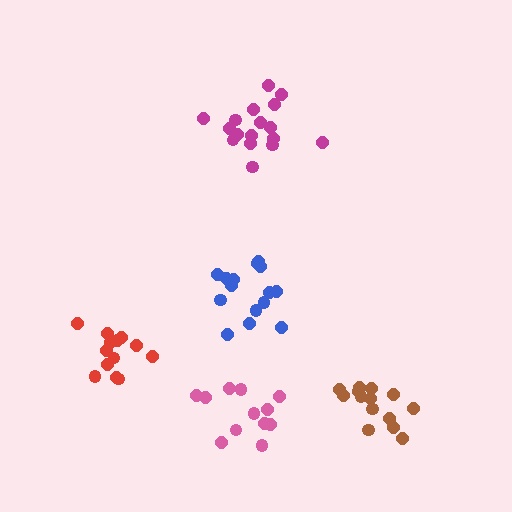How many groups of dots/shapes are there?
There are 5 groups.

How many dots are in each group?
Group 1: 14 dots, Group 2: 13 dots, Group 3: 17 dots, Group 4: 15 dots, Group 5: 12 dots (71 total).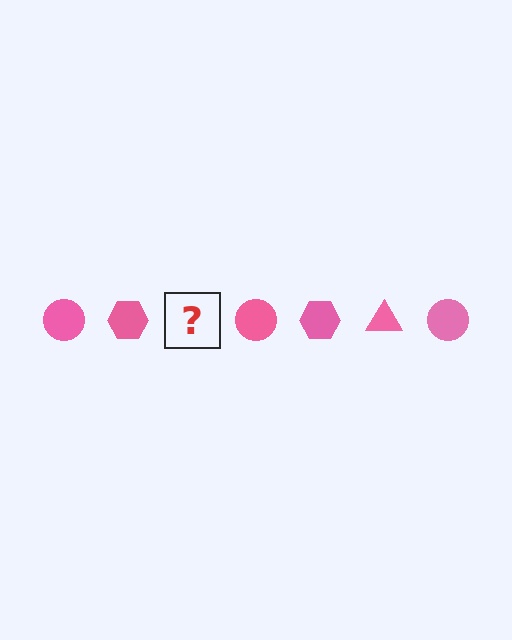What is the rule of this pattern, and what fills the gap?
The rule is that the pattern cycles through circle, hexagon, triangle shapes in pink. The gap should be filled with a pink triangle.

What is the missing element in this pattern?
The missing element is a pink triangle.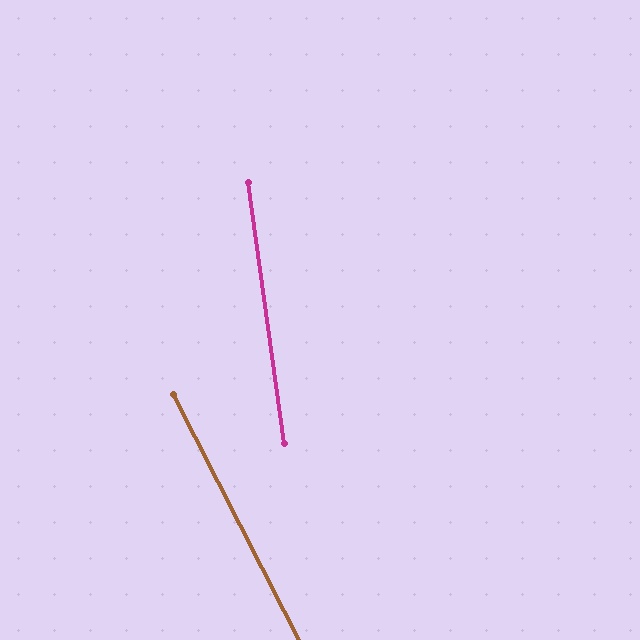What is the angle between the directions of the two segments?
Approximately 19 degrees.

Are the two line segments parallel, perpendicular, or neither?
Neither parallel nor perpendicular — they differ by about 19°.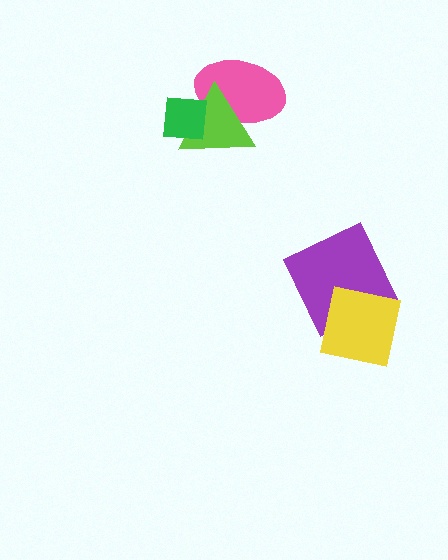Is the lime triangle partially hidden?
Yes, it is partially covered by another shape.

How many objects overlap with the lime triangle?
2 objects overlap with the lime triangle.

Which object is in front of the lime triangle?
The green square is in front of the lime triangle.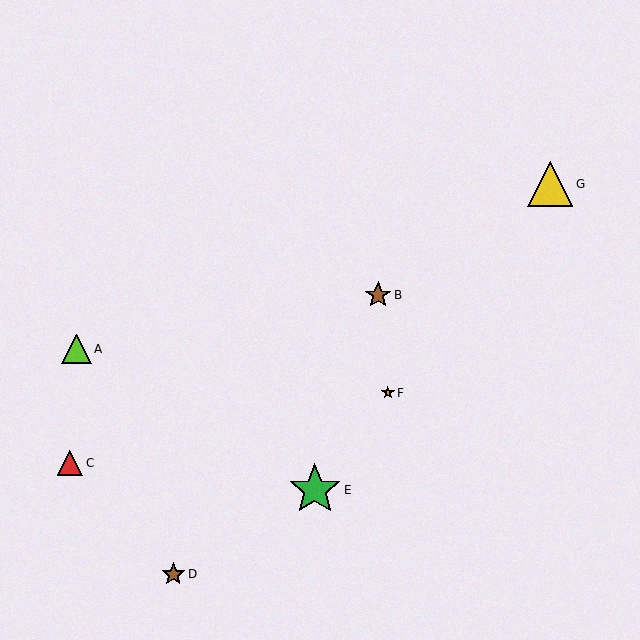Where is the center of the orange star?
The center of the orange star is at (388, 393).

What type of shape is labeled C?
Shape C is a red triangle.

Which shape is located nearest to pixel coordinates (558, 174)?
The yellow triangle (labeled G) at (550, 184) is nearest to that location.